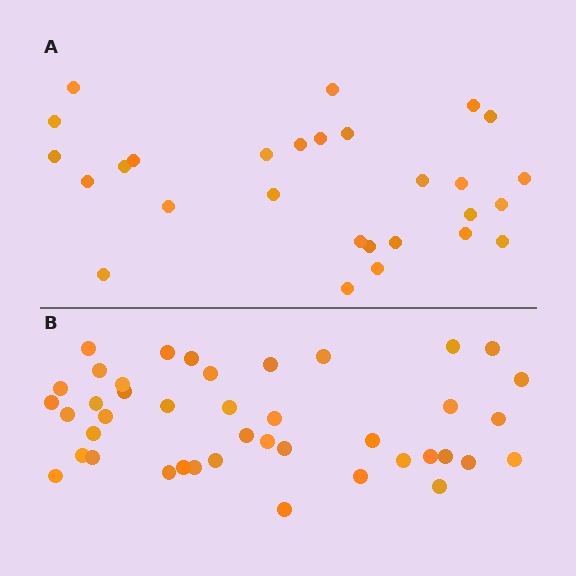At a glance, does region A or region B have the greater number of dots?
Region B (the bottom region) has more dots.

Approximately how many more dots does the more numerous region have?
Region B has approximately 15 more dots than region A.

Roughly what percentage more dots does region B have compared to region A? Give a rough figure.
About 50% more.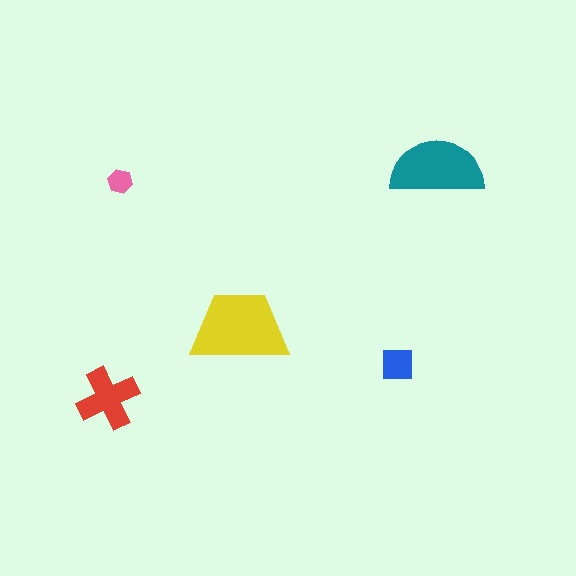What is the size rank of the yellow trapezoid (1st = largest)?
1st.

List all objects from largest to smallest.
The yellow trapezoid, the teal semicircle, the red cross, the blue square, the pink hexagon.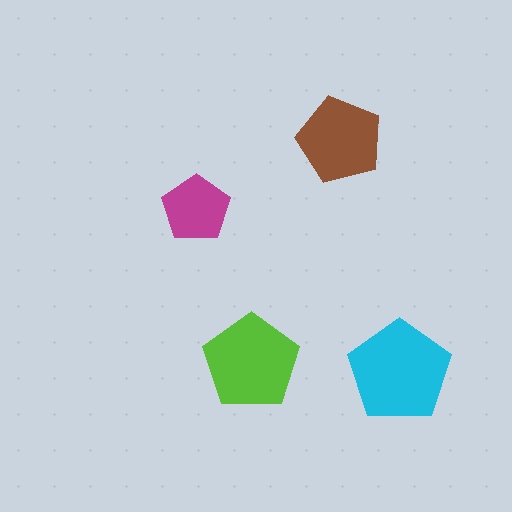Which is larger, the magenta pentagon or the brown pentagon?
The brown one.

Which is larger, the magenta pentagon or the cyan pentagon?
The cyan one.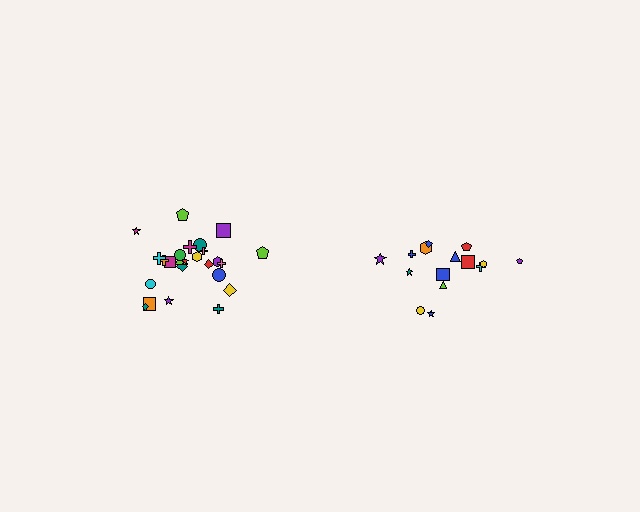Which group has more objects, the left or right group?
The left group.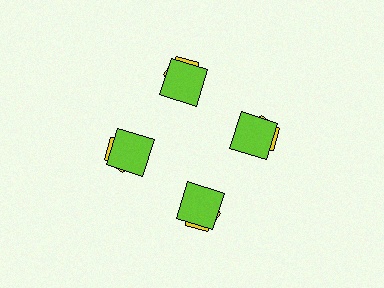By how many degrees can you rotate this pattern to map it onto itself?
The pattern maps onto itself every 90 degrees of rotation.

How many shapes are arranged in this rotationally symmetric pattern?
There are 8 shapes, arranged in 4 groups of 2.